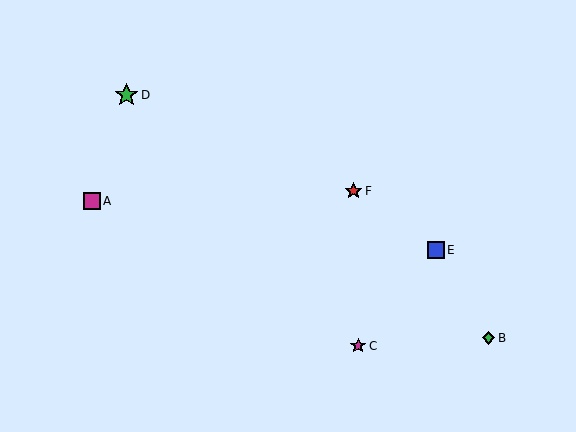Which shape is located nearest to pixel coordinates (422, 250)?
The blue square (labeled E) at (436, 250) is nearest to that location.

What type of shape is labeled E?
Shape E is a blue square.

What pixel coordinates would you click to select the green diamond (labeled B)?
Click at (489, 338) to select the green diamond B.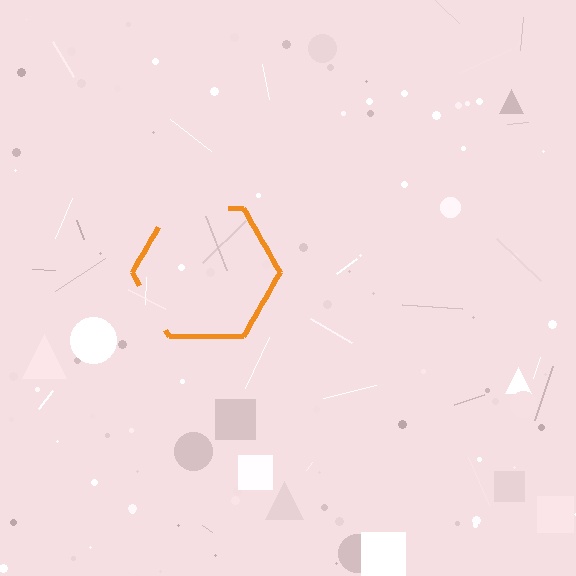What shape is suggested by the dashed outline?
The dashed outline suggests a hexagon.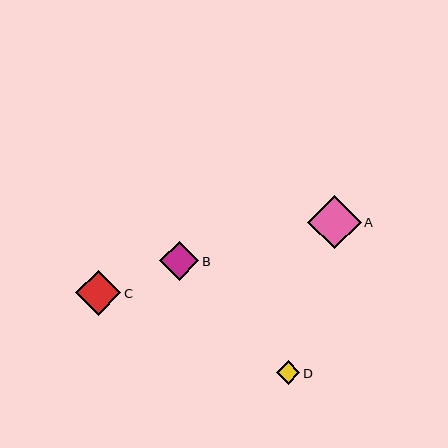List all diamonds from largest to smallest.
From largest to smallest: A, C, B, D.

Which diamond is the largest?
Diamond A is the largest with a size of approximately 53 pixels.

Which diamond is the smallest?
Diamond D is the smallest with a size of approximately 24 pixels.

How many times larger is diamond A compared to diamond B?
Diamond A is approximately 1.4 times the size of diamond B.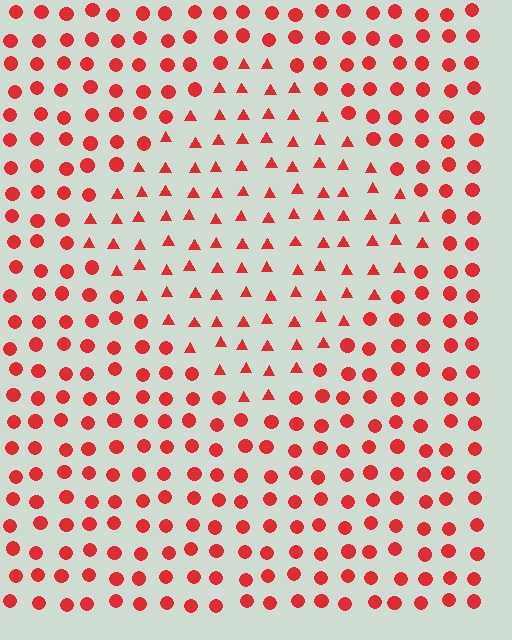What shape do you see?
I see a diamond.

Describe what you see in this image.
The image is filled with small red elements arranged in a uniform grid. A diamond-shaped region contains triangles, while the surrounding area contains circles. The boundary is defined purely by the change in element shape.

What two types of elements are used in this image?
The image uses triangles inside the diamond region and circles outside it.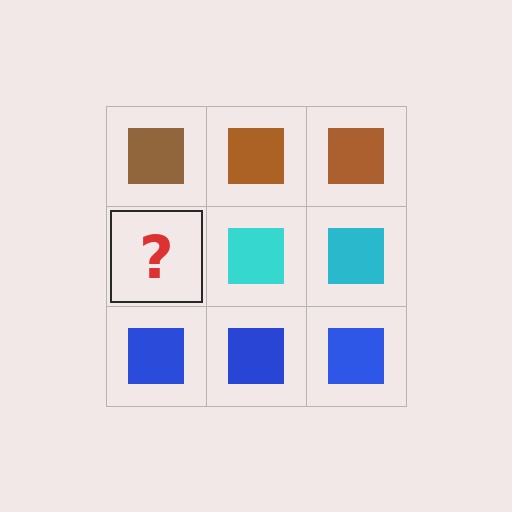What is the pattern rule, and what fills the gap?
The rule is that each row has a consistent color. The gap should be filled with a cyan square.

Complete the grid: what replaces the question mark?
The question mark should be replaced with a cyan square.